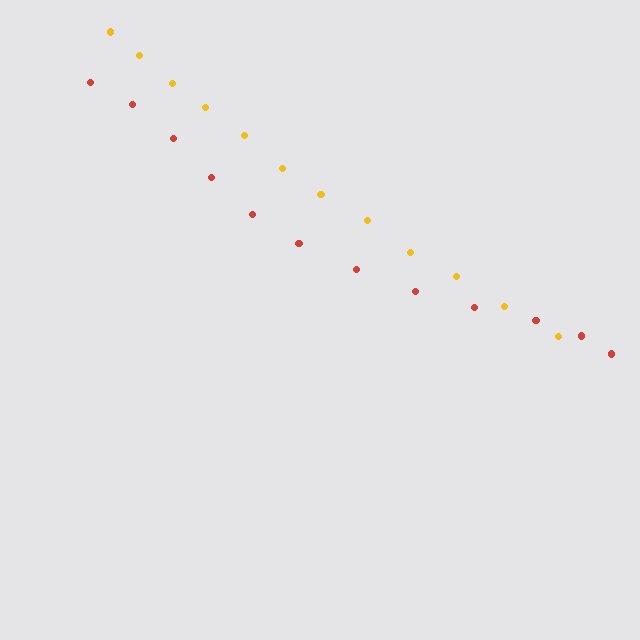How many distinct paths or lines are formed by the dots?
There are 2 distinct paths.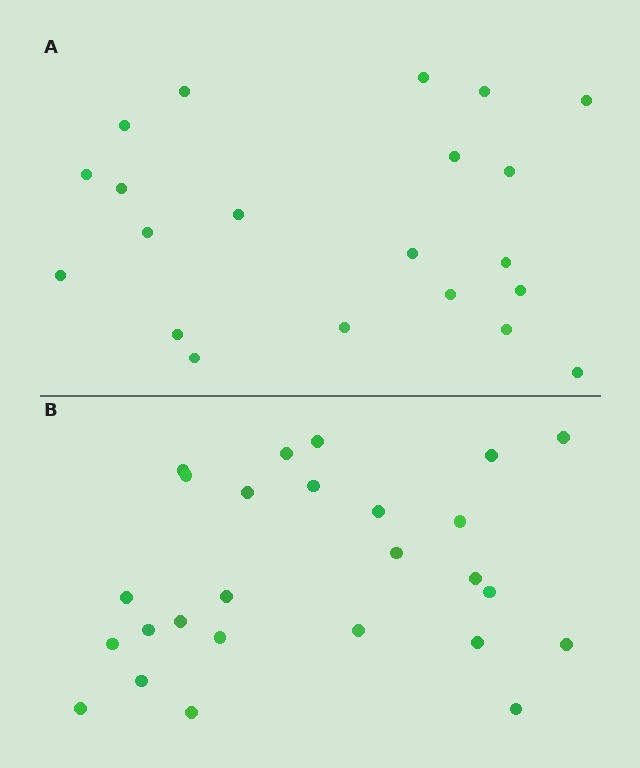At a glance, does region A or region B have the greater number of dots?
Region B (the bottom region) has more dots.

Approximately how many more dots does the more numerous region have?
Region B has about 5 more dots than region A.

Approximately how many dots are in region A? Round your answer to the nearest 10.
About 20 dots. (The exact count is 21, which rounds to 20.)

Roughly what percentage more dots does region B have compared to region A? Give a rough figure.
About 25% more.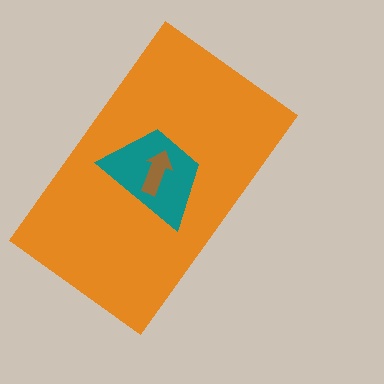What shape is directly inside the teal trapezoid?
The brown arrow.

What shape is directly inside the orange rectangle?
The teal trapezoid.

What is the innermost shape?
The brown arrow.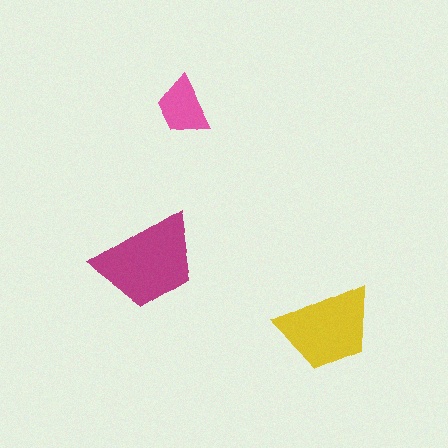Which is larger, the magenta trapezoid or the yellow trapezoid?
The magenta one.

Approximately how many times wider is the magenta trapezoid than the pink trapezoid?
About 2 times wider.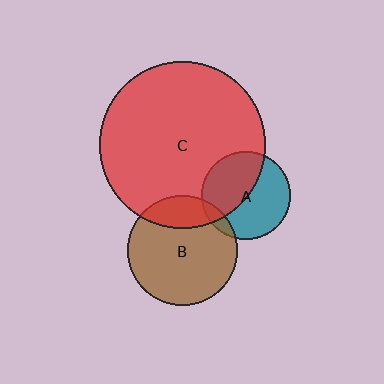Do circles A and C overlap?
Yes.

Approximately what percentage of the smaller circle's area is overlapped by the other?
Approximately 45%.